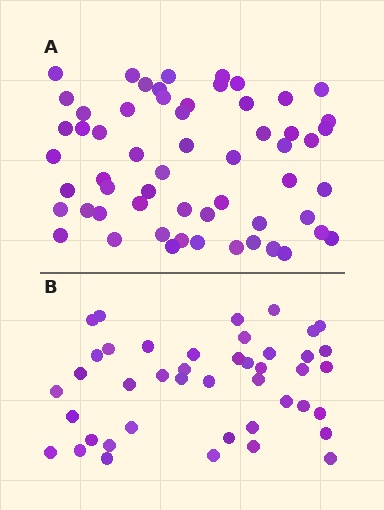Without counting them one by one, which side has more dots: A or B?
Region A (the top region) has more dots.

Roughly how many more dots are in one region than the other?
Region A has approximately 15 more dots than region B.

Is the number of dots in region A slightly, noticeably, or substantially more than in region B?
Region A has noticeably more, but not dramatically so. The ratio is roughly 1.3 to 1.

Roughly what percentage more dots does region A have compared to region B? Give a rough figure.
About 35% more.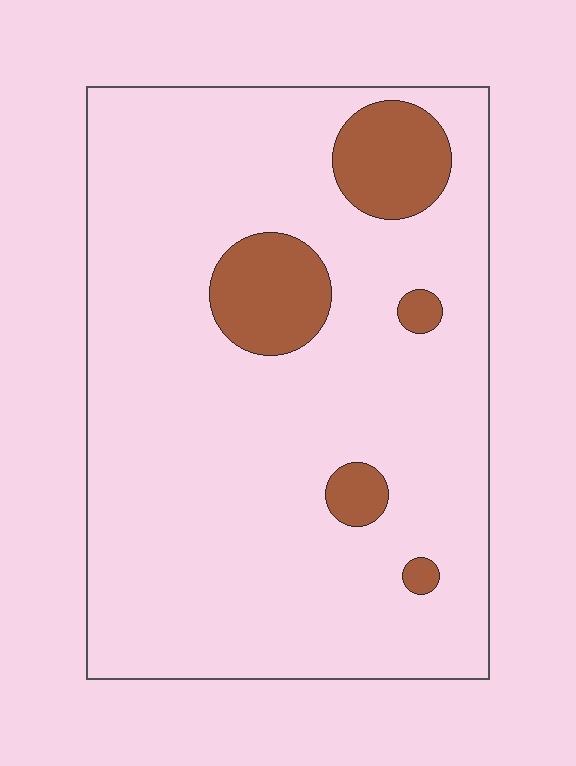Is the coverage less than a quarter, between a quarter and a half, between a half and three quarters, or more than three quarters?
Less than a quarter.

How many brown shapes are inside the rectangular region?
5.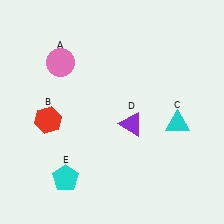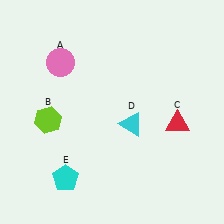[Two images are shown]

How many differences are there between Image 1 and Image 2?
There are 3 differences between the two images.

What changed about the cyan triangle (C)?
In Image 1, C is cyan. In Image 2, it changed to red.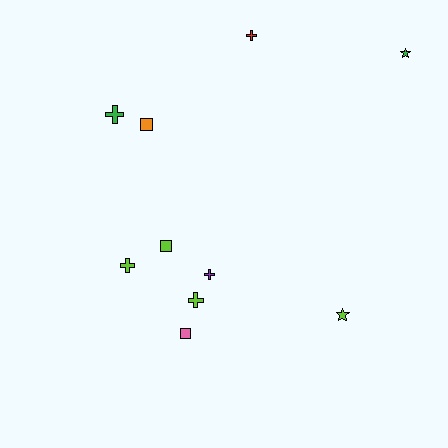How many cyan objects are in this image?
There are no cyan objects.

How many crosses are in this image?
There are 5 crosses.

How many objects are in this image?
There are 10 objects.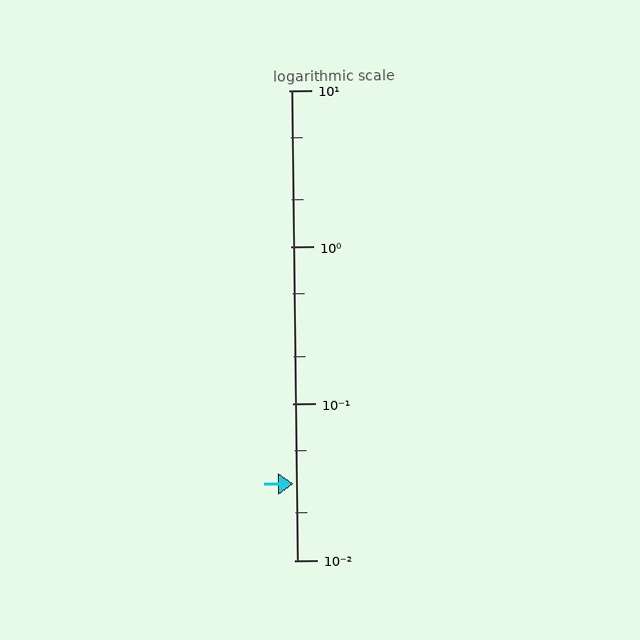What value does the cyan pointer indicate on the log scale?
The pointer indicates approximately 0.031.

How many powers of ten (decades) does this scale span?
The scale spans 3 decades, from 0.01 to 10.